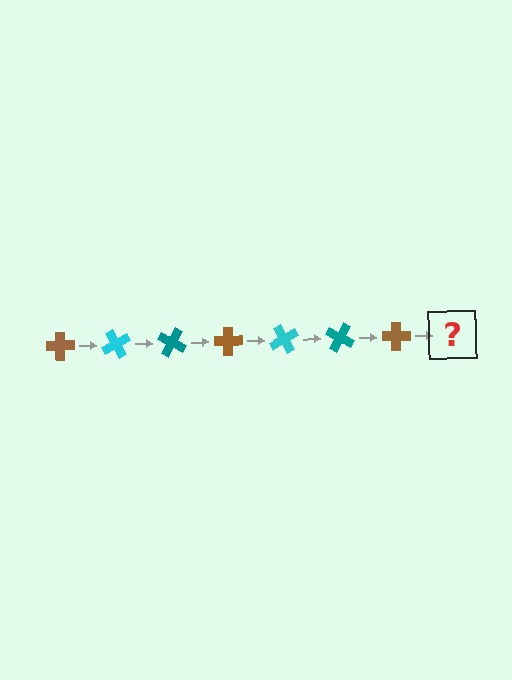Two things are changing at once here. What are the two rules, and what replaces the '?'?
The two rules are that it rotates 60 degrees each step and the color cycles through brown, cyan, and teal. The '?' should be a cyan cross, rotated 420 degrees from the start.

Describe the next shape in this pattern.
It should be a cyan cross, rotated 420 degrees from the start.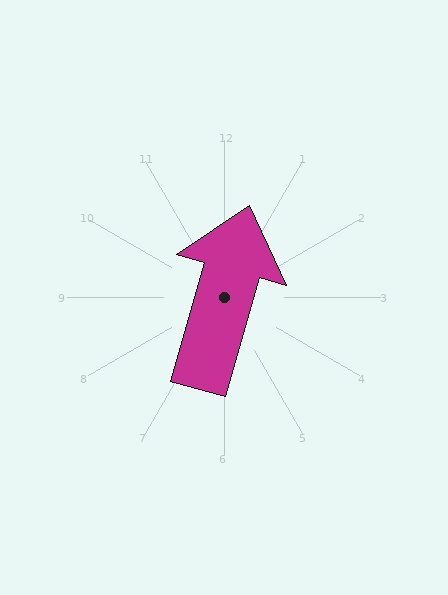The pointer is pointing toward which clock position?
Roughly 1 o'clock.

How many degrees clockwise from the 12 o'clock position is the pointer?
Approximately 16 degrees.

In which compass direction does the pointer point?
North.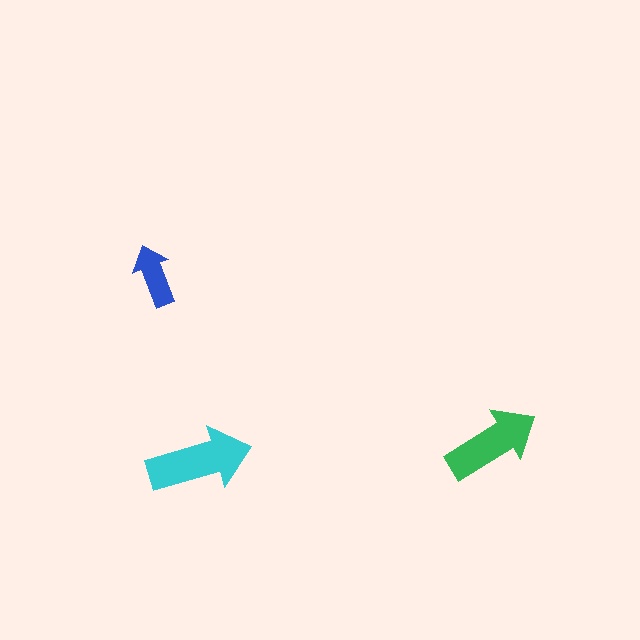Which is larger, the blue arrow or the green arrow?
The green one.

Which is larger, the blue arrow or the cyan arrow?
The cyan one.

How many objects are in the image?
There are 3 objects in the image.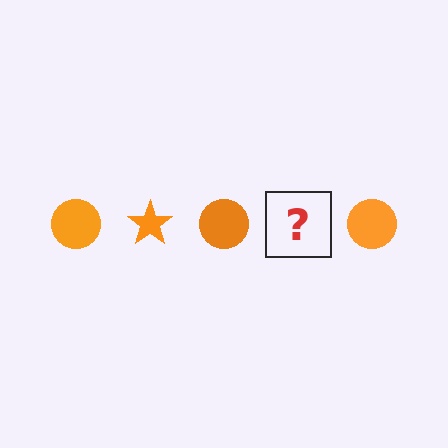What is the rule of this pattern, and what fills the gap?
The rule is that the pattern cycles through circle, star shapes in orange. The gap should be filled with an orange star.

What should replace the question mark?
The question mark should be replaced with an orange star.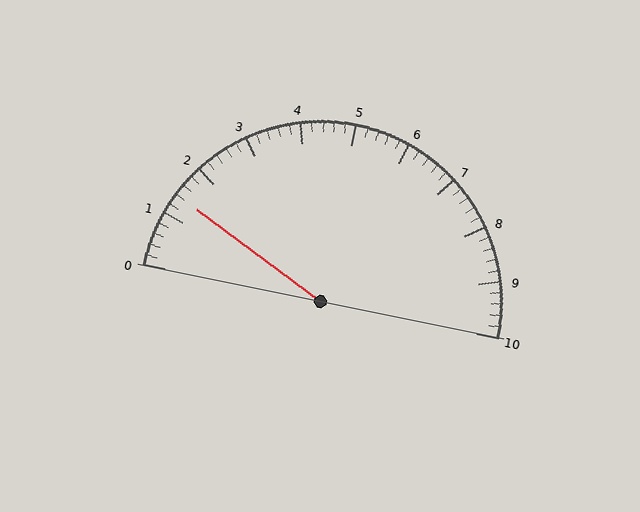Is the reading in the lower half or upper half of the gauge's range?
The reading is in the lower half of the range (0 to 10).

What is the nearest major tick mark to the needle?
The nearest major tick mark is 1.